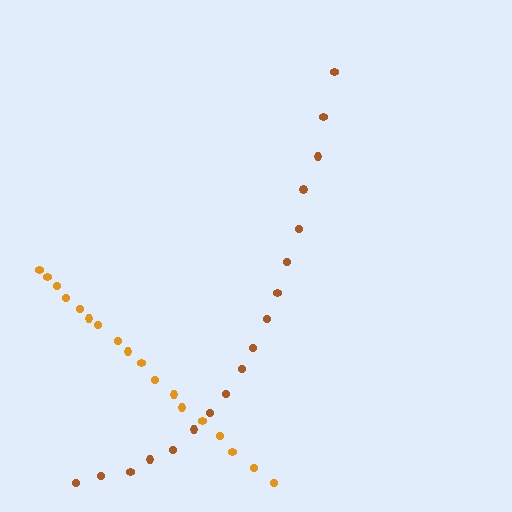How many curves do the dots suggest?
There are 2 distinct paths.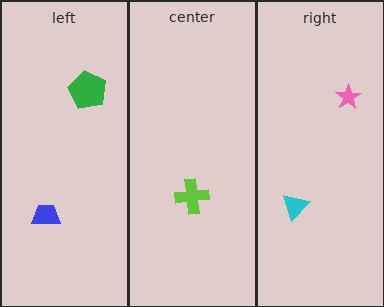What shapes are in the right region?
The cyan triangle, the pink star.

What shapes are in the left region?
The blue trapezoid, the green pentagon.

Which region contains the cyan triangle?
The right region.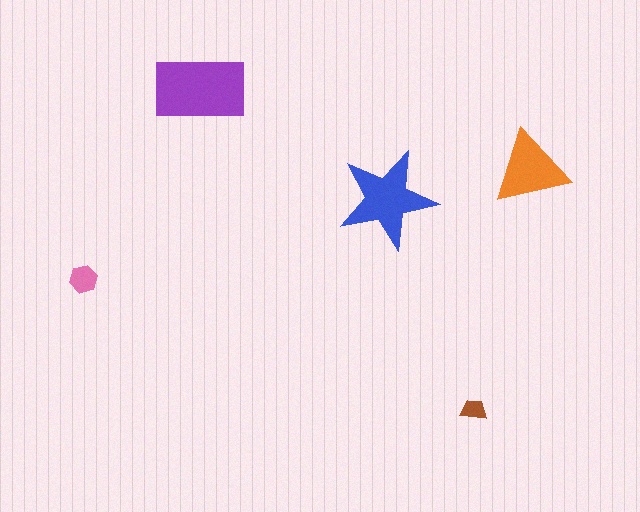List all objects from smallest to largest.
The brown trapezoid, the pink hexagon, the orange triangle, the blue star, the purple rectangle.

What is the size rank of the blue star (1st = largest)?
2nd.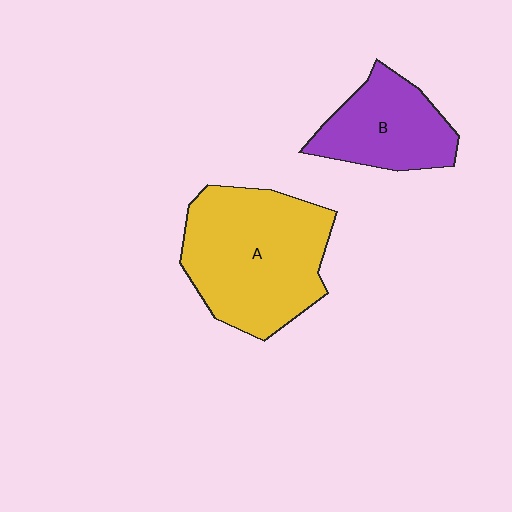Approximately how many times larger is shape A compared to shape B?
Approximately 1.7 times.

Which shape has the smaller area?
Shape B (purple).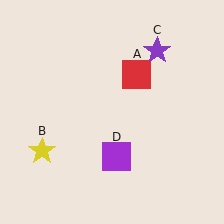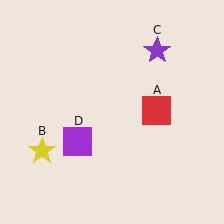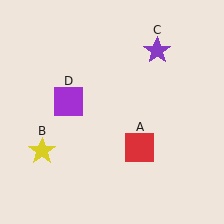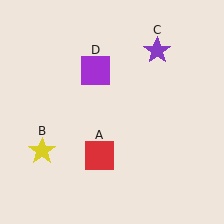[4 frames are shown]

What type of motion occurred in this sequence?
The red square (object A), purple square (object D) rotated clockwise around the center of the scene.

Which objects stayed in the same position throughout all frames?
Yellow star (object B) and purple star (object C) remained stationary.